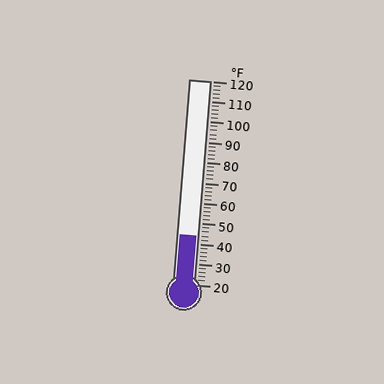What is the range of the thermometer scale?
The thermometer scale ranges from 20°F to 120°F.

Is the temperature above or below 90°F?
The temperature is below 90°F.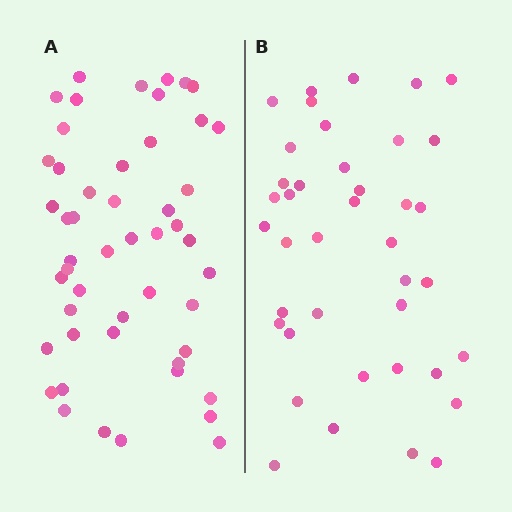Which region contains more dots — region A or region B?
Region A (the left region) has more dots.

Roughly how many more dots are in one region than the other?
Region A has roughly 10 or so more dots than region B.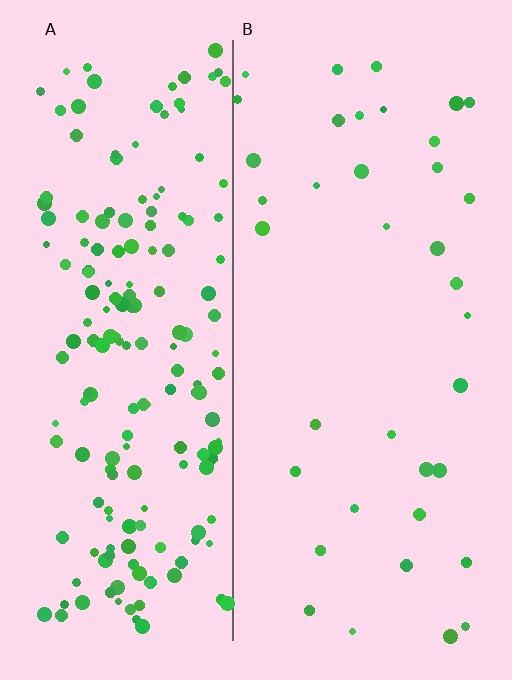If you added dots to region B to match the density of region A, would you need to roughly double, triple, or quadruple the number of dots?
Approximately quadruple.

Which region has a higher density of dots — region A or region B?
A (the left).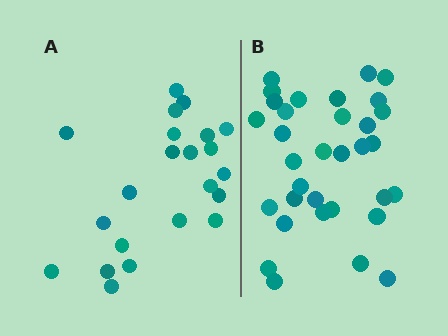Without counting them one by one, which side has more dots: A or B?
Region B (the right region) has more dots.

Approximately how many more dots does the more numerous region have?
Region B has roughly 12 or so more dots than region A.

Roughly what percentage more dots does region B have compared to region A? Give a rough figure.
About 50% more.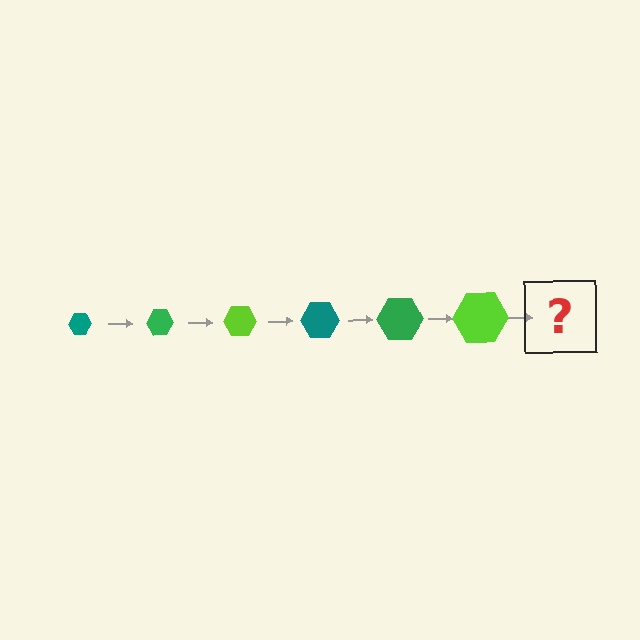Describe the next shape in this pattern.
It should be a teal hexagon, larger than the previous one.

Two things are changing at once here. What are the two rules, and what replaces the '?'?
The two rules are that the hexagon grows larger each step and the color cycles through teal, green, and lime. The '?' should be a teal hexagon, larger than the previous one.